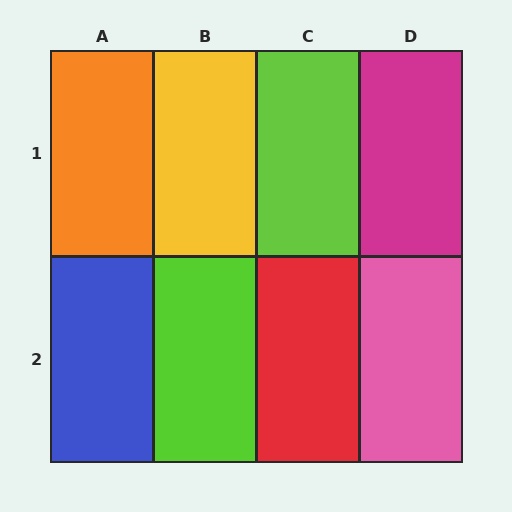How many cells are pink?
1 cell is pink.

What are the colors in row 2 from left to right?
Blue, lime, red, pink.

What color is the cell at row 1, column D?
Magenta.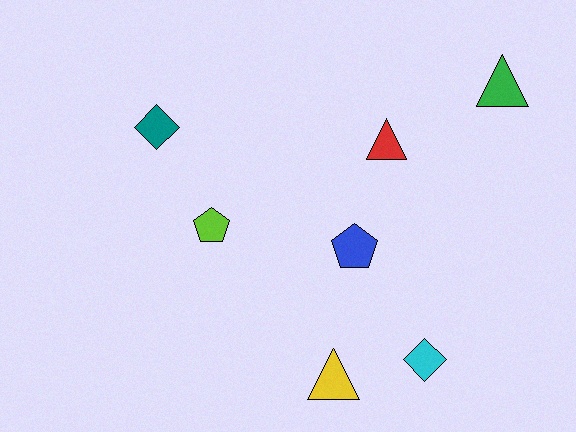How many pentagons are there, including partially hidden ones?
There are 2 pentagons.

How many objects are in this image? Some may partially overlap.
There are 7 objects.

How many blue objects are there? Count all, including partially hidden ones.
There is 1 blue object.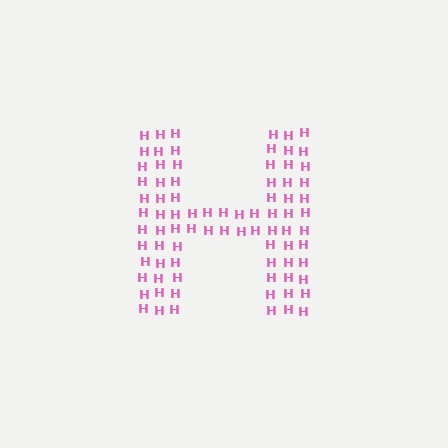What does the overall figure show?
The overall figure shows the letter H.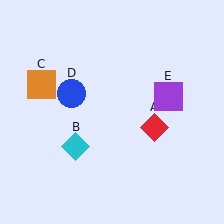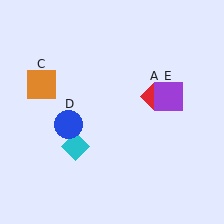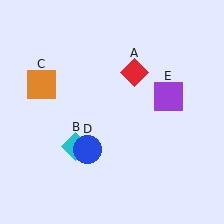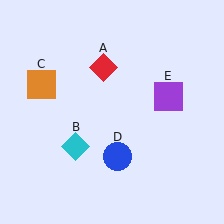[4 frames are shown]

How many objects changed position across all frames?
2 objects changed position: red diamond (object A), blue circle (object D).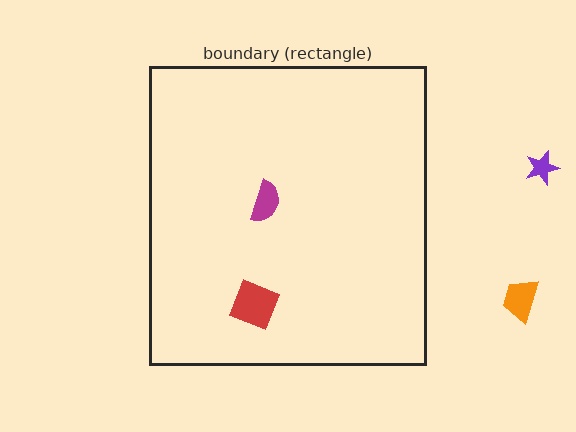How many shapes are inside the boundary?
2 inside, 2 outside.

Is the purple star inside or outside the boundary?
Outside.